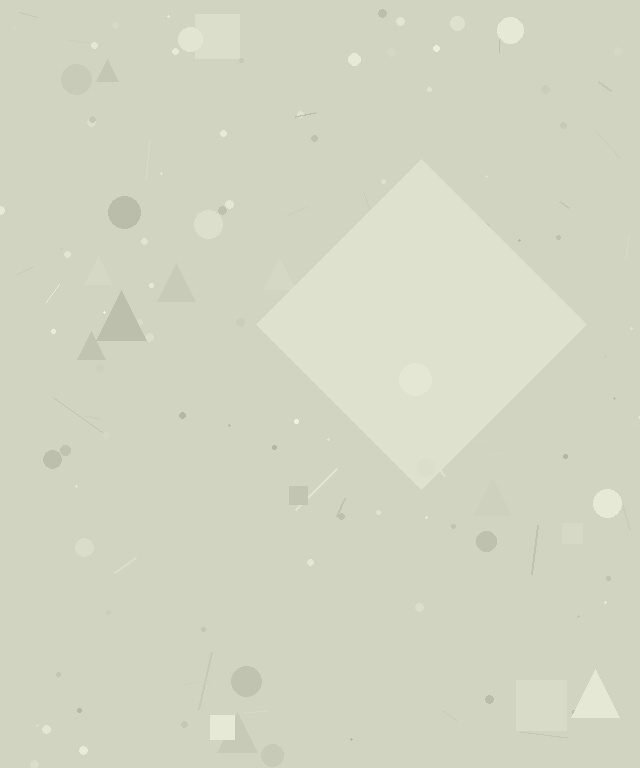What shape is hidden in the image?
A diamond is hidden in the image.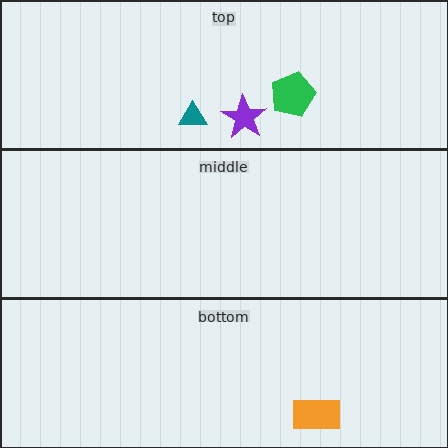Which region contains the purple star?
The top region.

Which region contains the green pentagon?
The top region.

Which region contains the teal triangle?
The top region.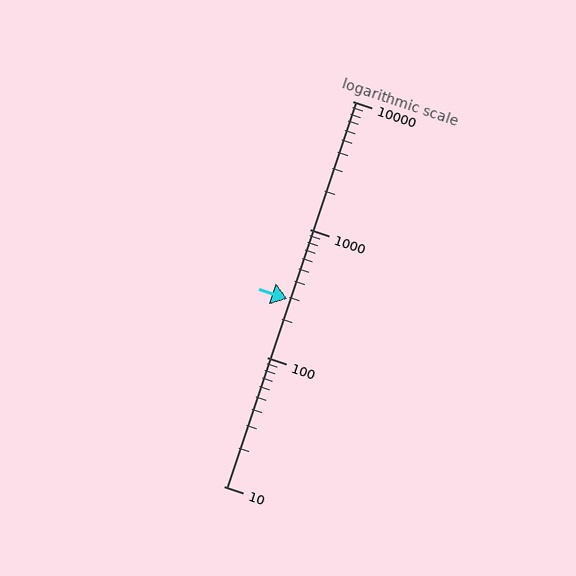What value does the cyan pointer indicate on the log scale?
The pointer indicates approximately 290.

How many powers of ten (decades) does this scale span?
The scale spans 3 decades, from 10 to 10000.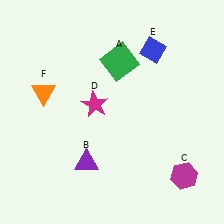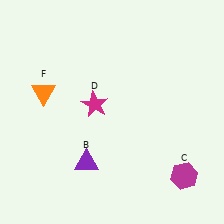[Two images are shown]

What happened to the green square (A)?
The green square (A) was removed in Image 2. It was in the top-right area of Image 1.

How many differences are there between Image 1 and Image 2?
There are 2 differences between the two images.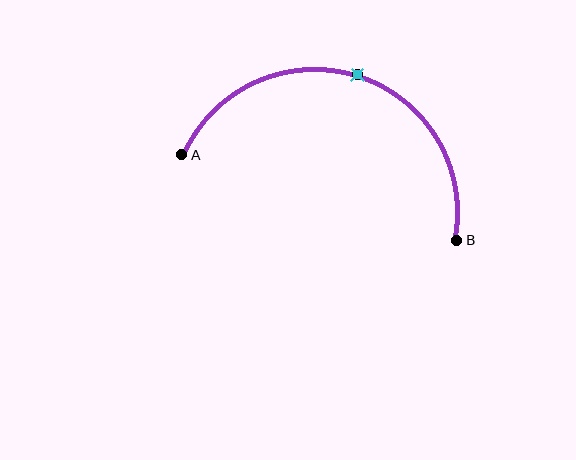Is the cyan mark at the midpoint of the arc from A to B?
Yes. The cyan mark lies on the arc at equal arc-length from both A and B — it is the arc midpoint.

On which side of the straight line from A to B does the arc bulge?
The arc bulges above the straight line connecting A and B.